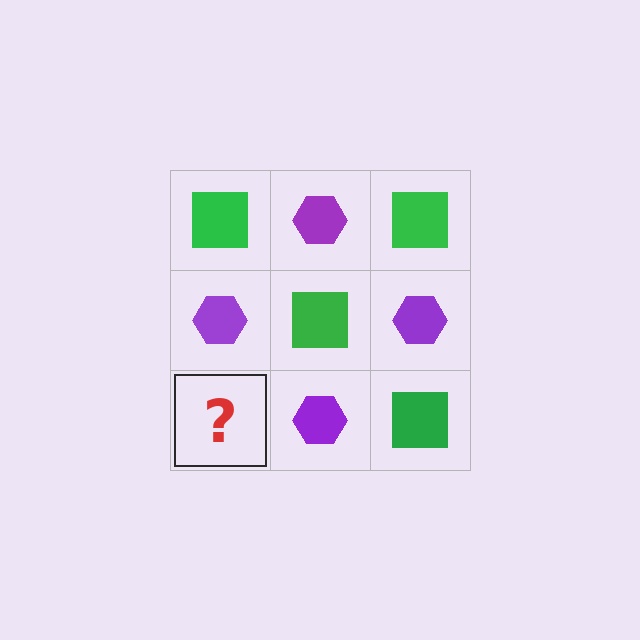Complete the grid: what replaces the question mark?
The question mark should be replaced with a green square.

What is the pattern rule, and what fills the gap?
The rule is that it alternates green square and purple hexagon in a checkerboard pattern. The gap should be filled with a green square.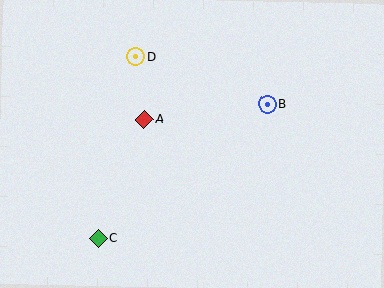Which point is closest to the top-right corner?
Point B is closest to the top-right corner.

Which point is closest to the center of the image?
Point A at (144, 119) is closest to the center.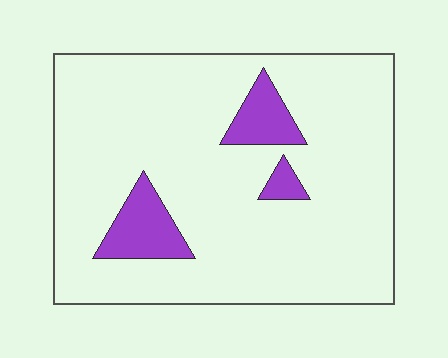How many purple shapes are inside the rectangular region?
3.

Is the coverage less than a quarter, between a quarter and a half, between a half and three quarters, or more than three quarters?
Less than a quarter.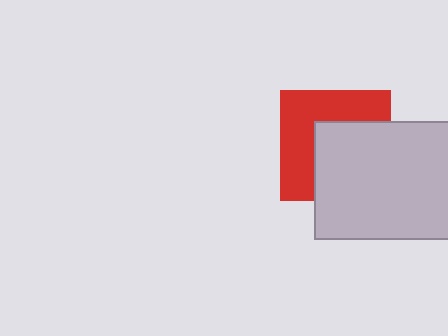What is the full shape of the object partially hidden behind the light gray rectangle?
The partially hidden object is a red square.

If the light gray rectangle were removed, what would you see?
You would see the complete red square.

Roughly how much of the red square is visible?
About half of it is visible (roughly 50%).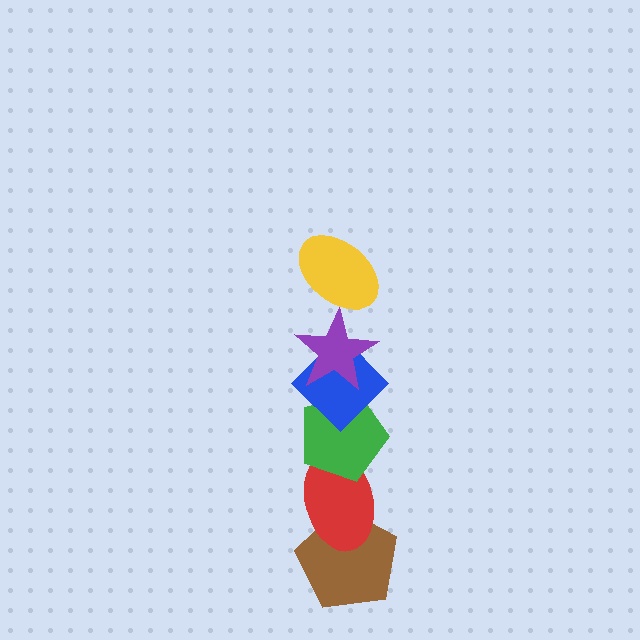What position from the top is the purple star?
The purple star is 2nd from the top.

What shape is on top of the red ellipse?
The green pentagon is on top of the red ellipse.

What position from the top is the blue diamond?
The blue diamond is 3rd from the top.